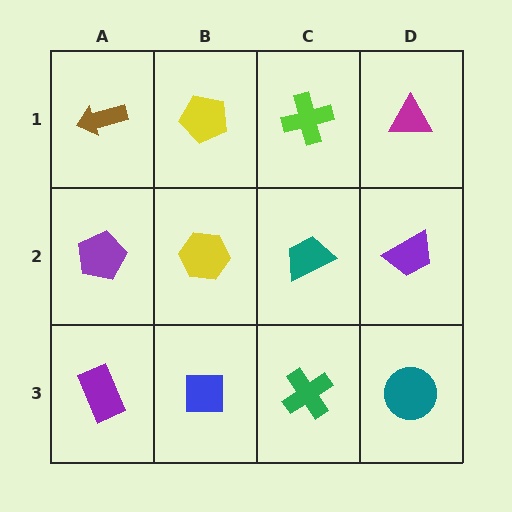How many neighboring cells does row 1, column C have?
3.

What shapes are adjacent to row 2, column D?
A magenta triangle (row 1, column D), a teal circle (row 3, column D), a teal trapezoid (row 2, column C).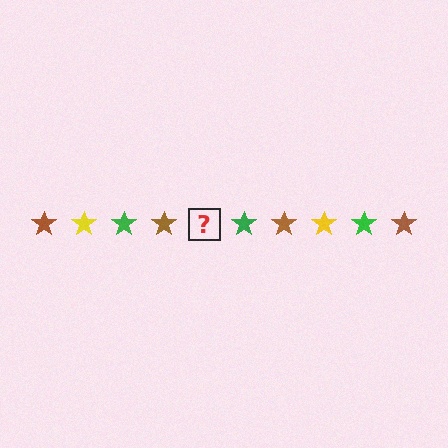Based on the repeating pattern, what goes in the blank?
The blank should be a yellow star.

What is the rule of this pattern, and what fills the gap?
The rule is that the pattern cycles through brown, yellow, green stars. The gap should be filled with a yellow star.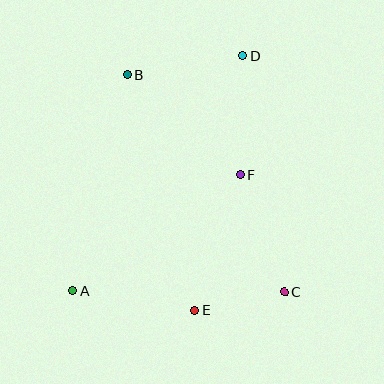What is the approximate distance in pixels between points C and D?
The distance between C and D is approximately 239 pixels.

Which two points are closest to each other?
Points C and E are closest to each other.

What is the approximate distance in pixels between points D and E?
The distance between D and E is approximately 258 pixels.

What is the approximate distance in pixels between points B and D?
The distance between B and D is approximately 117 pixels.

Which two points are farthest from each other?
Points A and D are farthest from each other.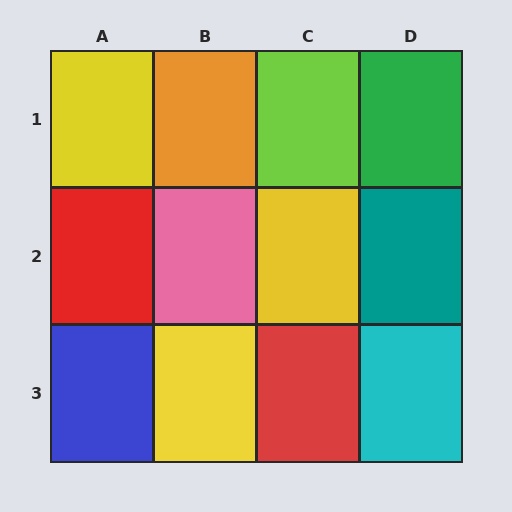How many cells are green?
1 cell is green.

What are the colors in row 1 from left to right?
Yellow, orange, lime, green.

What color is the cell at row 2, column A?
Red.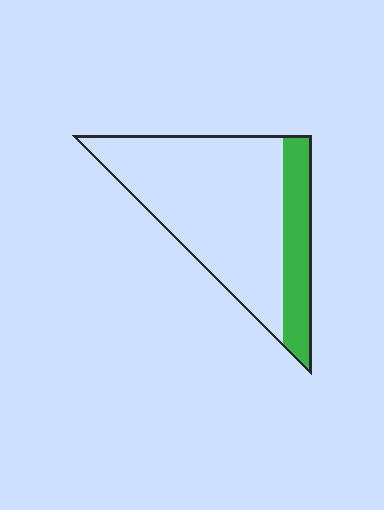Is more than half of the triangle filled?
No.